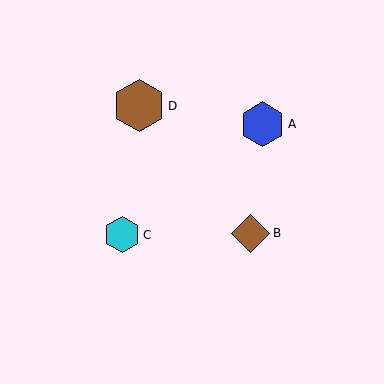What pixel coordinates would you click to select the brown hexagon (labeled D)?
Click at (139, 106) to select the brown hexagon D.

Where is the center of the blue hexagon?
The center of the blue hexagon is at (262, 124).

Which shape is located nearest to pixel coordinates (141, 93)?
The brown hexagon (labeled D) at (139, 106) is nearest to that location.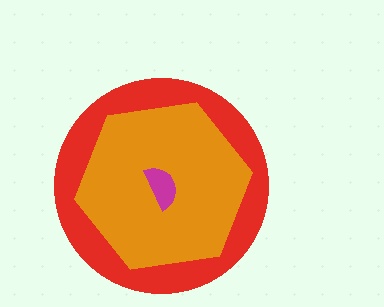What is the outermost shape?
The red circle.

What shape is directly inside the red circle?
The orange hexagon.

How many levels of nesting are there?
3.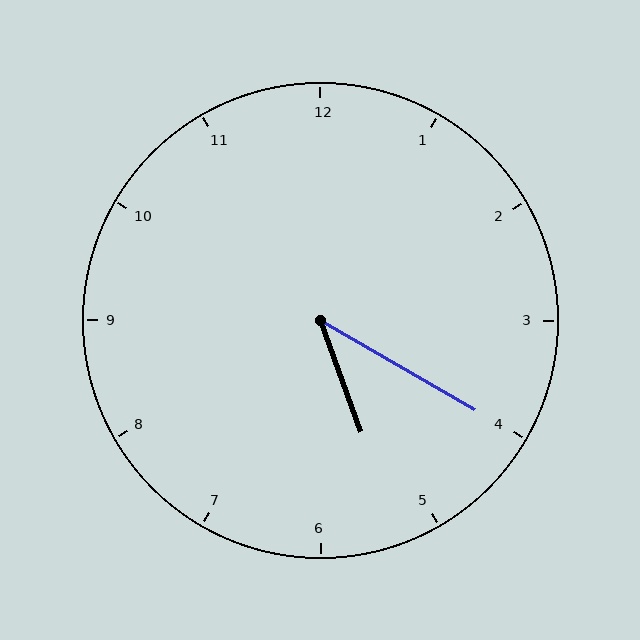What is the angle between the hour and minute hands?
Approximately 40 degrees.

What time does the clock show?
5:20.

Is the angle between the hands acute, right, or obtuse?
It is acute.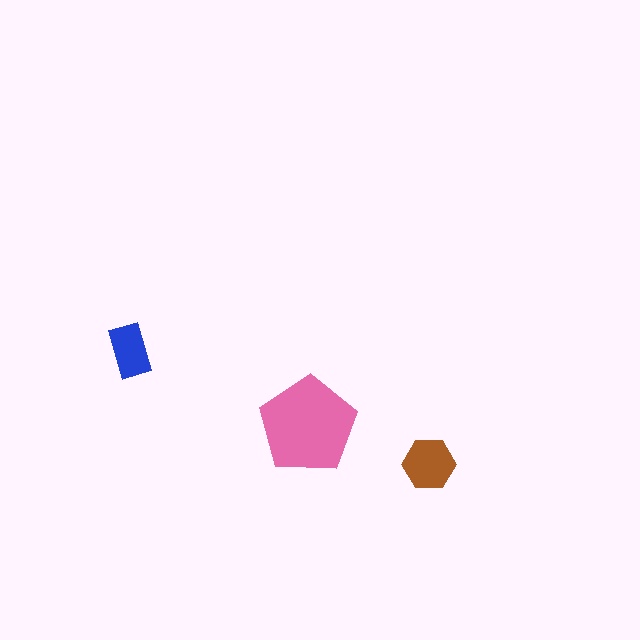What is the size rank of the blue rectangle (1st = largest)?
3rd.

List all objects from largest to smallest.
The pink pentagon, the brown hexagon, the blue rectangle.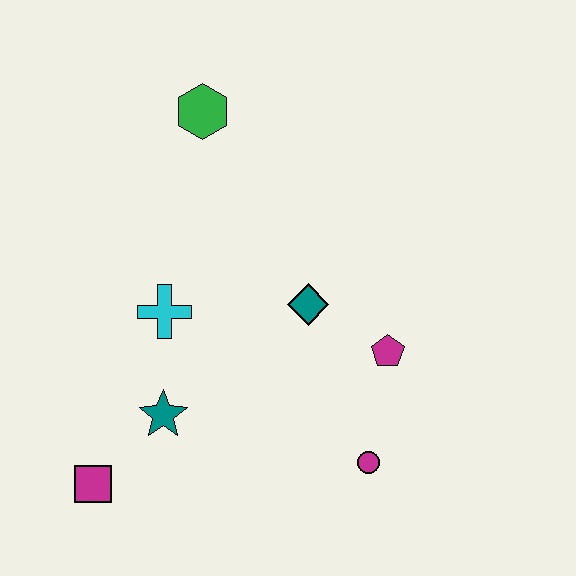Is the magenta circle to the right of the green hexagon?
Yes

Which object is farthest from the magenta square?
The green hexagon is farthest from the magenta square.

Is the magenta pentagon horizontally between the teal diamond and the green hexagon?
No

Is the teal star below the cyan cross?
Yes